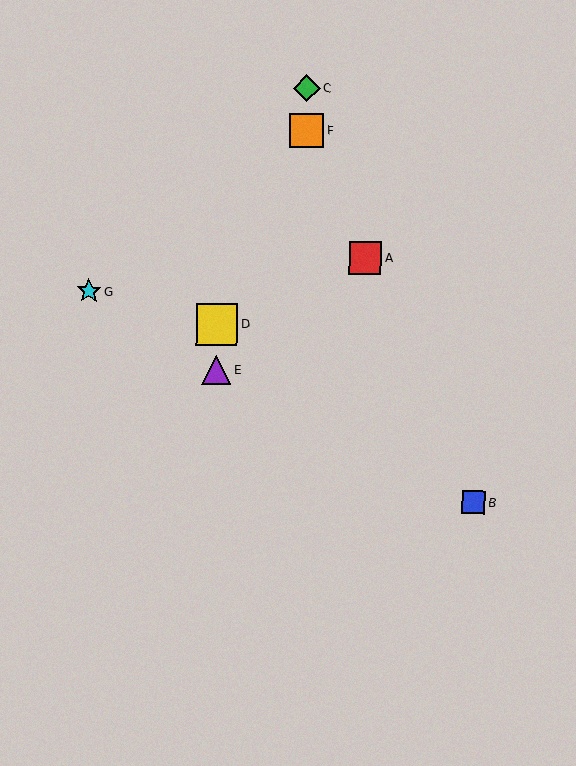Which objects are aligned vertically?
Objects D, E are aligned vertically.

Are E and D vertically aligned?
Yes, both are at x≈216.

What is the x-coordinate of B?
Object B is at x≈473.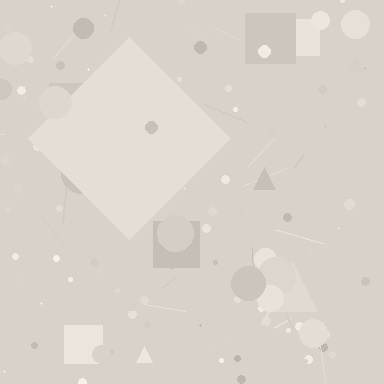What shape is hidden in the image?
A diamond is hidden in the image.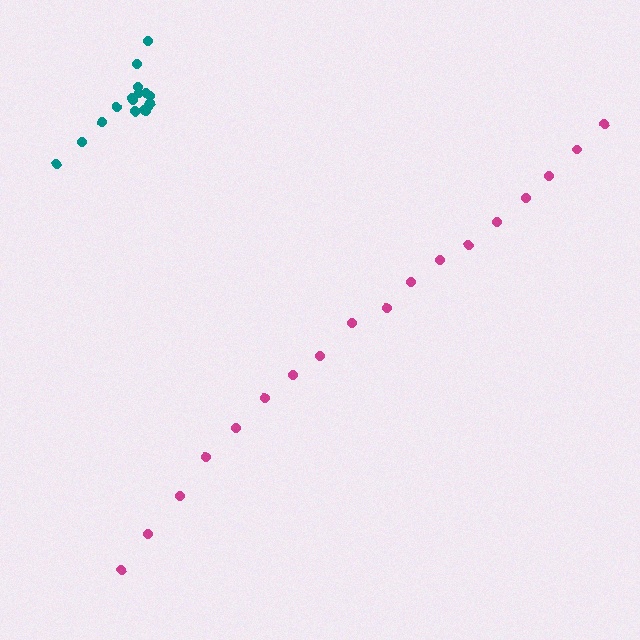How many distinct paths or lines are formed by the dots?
There are 2 distinct paths.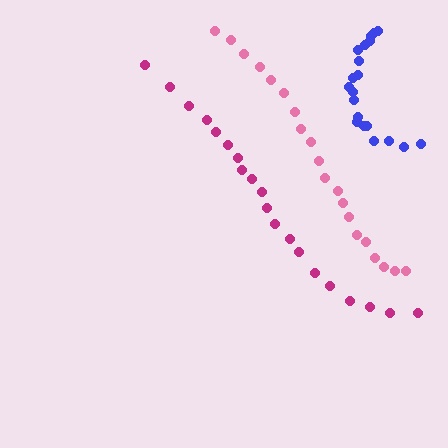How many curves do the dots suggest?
There are 3 distinct paths.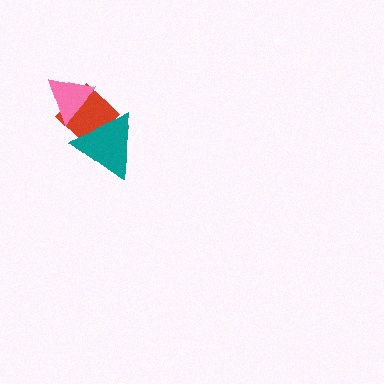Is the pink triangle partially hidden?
No, no other shape covers it.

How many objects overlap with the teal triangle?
1 object overlaps with the teal triangle.